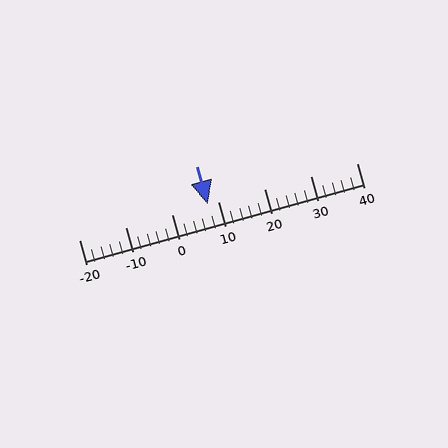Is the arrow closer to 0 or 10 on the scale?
The arrow is closer to 10.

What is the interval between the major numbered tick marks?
The major tick marks are spaced 10 units apart.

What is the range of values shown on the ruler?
The ruler shows values from -20 to 40.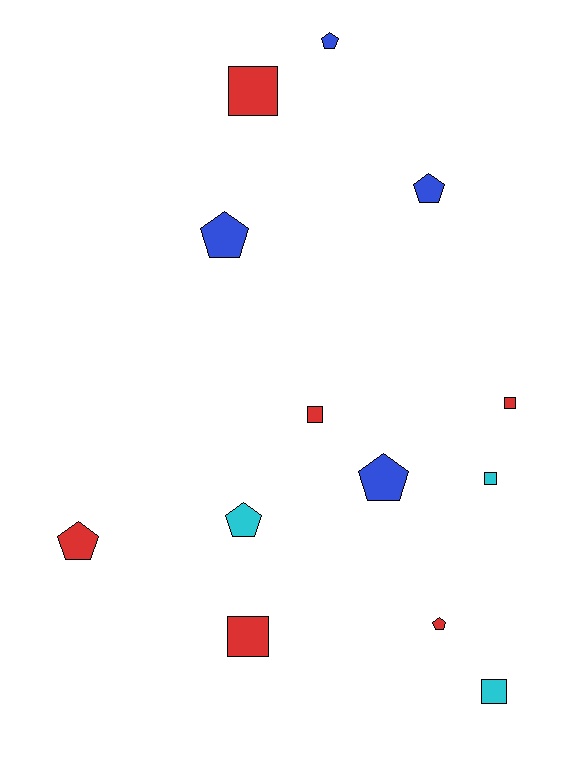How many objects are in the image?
There are 13 objects.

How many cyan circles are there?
There are no cyan circles.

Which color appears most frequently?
Red, with 6 objects.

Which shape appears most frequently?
Pentagon, with 7 objects.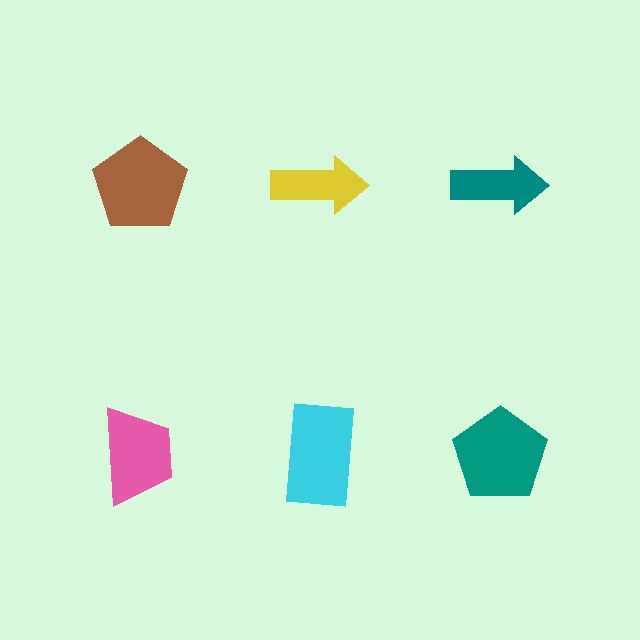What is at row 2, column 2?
A cyan rectangle.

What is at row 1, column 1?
A brown pentagon.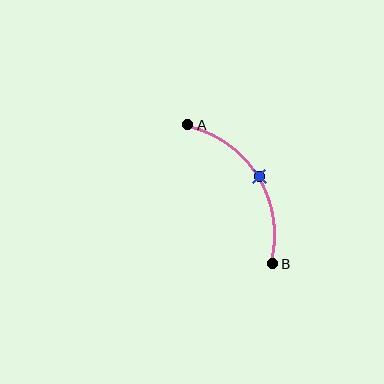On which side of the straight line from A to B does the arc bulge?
The arc bulges to the right of the straight line connecting A and B.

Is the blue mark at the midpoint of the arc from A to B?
Yes. The blue mark lies on the arc at equal arc-length from both A and B — it is the arc midpoint.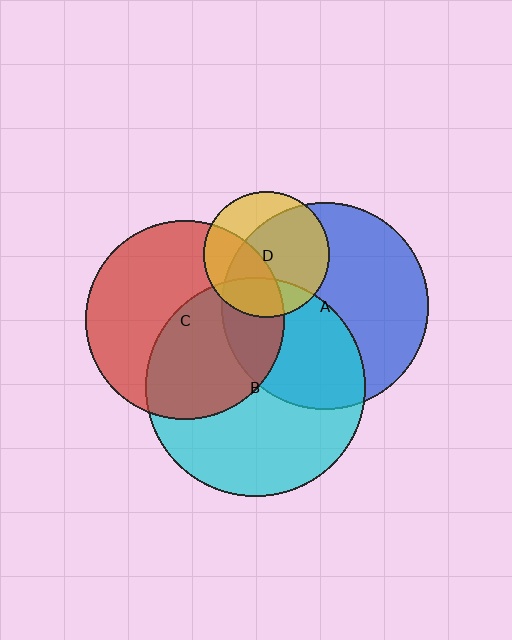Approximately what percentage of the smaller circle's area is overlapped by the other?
Approximately 70%.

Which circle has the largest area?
Circle B (cyan).